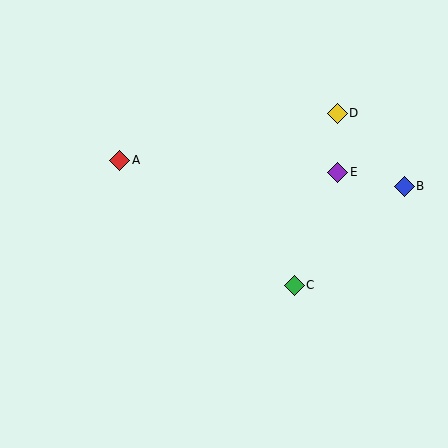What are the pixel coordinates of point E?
Point E is at (338, 172).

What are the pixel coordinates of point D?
Point D is at (337, 113).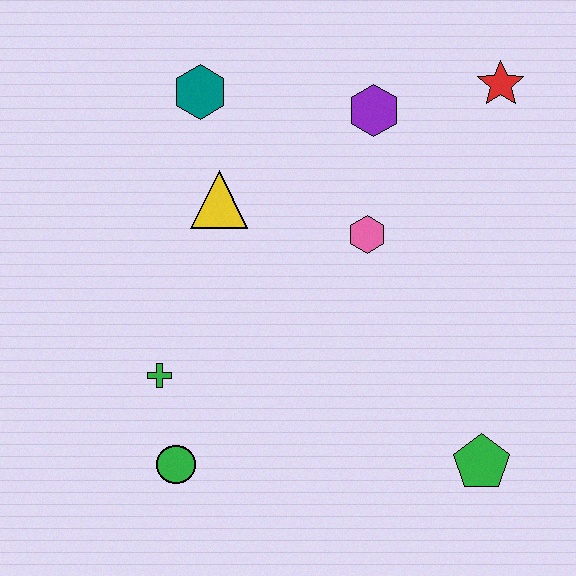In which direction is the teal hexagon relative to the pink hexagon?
The teal hexagon is to the left of the pink hexagon.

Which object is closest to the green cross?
The green circle is closest to the green cross.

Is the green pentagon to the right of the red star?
No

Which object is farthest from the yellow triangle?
The green pentagon is farthest from the yellow triangle.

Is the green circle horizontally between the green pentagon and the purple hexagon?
No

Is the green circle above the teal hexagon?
No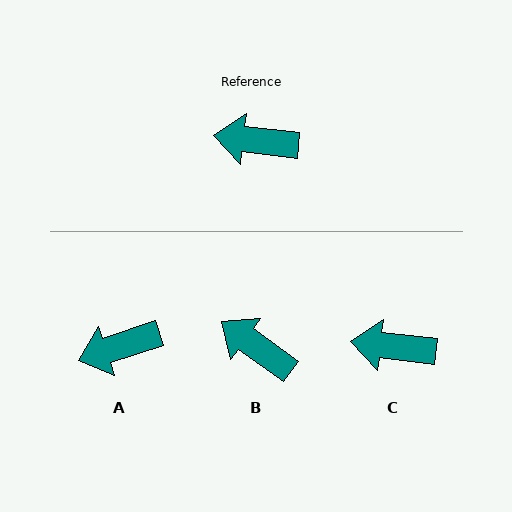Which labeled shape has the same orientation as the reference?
C.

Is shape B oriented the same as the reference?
No, it is off by about 29 degrees.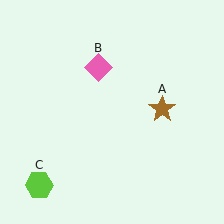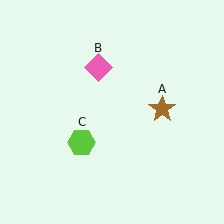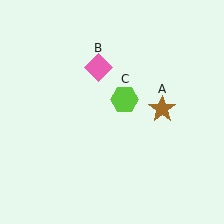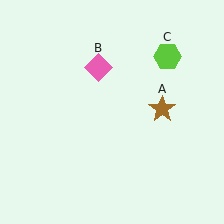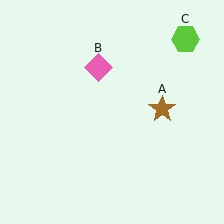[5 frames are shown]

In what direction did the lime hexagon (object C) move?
The lime hexagon (object C) moved up and to the right.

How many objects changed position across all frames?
1 object changed position: lime hexagon (object C).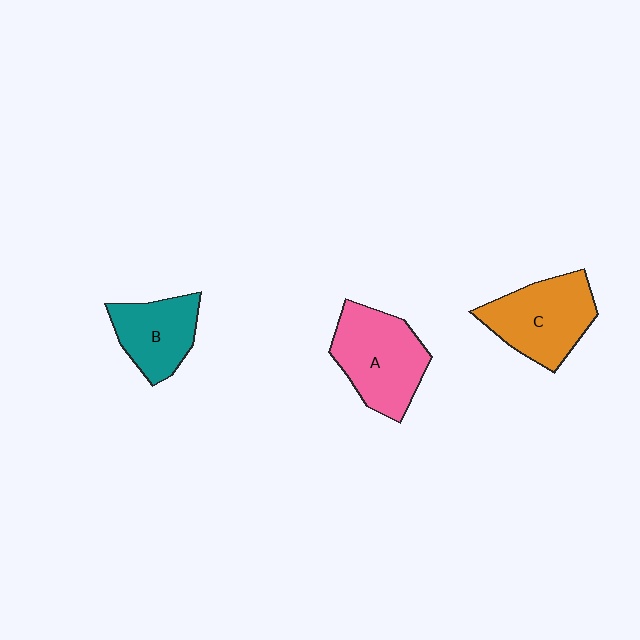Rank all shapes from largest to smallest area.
From largest to smallest: A (pink), C (orange), B (teal).